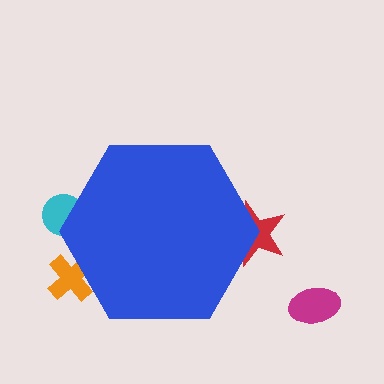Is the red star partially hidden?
Yes, the red star is partially hidden behind the blue hexagon.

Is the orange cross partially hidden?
Yes, the orange cross is partially hidden behind the blue hexagon.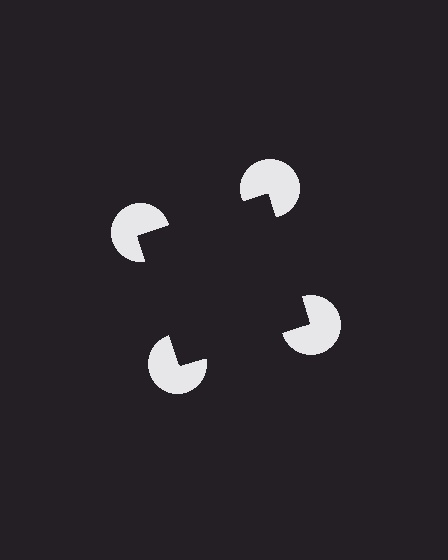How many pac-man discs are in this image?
There are 4 — one at each vertex of the illusory square.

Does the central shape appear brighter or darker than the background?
It typically appears slightly darker than the background, even though no actual brightness change is drawn.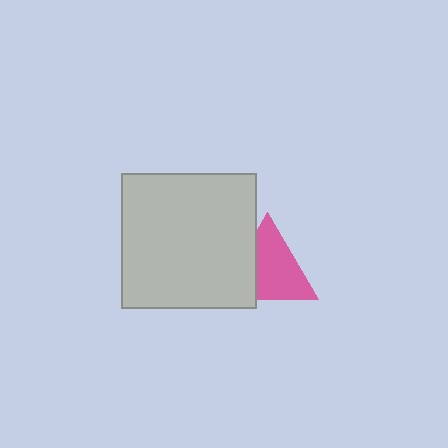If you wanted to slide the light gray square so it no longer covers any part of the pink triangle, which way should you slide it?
Slide it left — that is the most direct way to separate the two shapes.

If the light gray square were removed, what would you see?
You would see the complete pink triangle.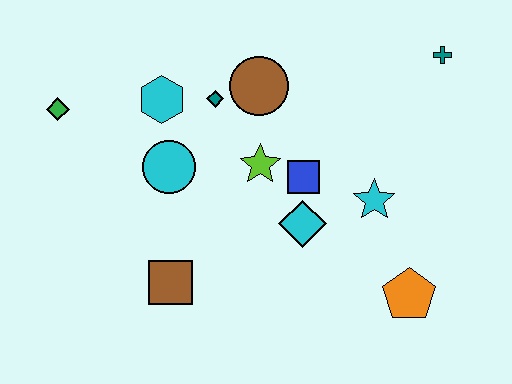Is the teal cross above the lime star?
Yes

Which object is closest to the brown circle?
The teal diamond is closest to the brown circle.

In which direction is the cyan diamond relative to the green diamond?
The cyan diamond is to the right of the green diamond.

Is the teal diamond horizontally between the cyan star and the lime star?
No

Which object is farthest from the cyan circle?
The teal cross is farthest from the cyan circle.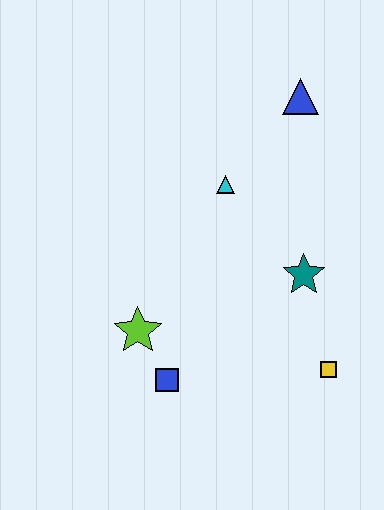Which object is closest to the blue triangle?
The cyan triangle is closest to the blue triangle.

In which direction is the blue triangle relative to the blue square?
The blue triangle is above the blue square.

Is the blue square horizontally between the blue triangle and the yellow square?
No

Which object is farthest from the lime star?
The blue triangle is farthest from the lime star.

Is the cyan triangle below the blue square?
No